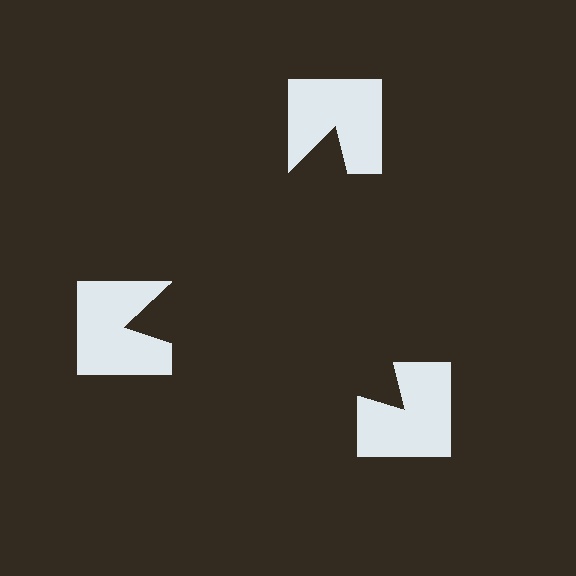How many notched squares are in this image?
There are 3 — one at each vertex of the illusory triangle.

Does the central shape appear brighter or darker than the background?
It typically appears slightly darker than the background, even though no actual brightness change is drawn.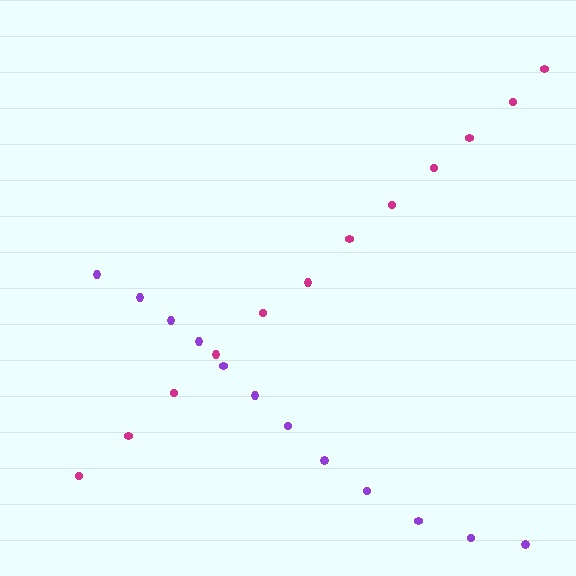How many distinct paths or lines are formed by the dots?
There are 2 distinct paths.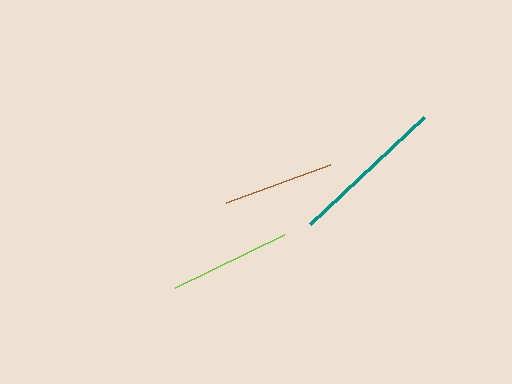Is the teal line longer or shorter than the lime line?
The teal line is longer than the lime line.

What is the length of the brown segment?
The brown segment is approximately 110 pixels long.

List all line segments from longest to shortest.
From longest to shortest: teal, lime, brown.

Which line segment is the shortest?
The brown line is the shortest at approximately 110 pixels.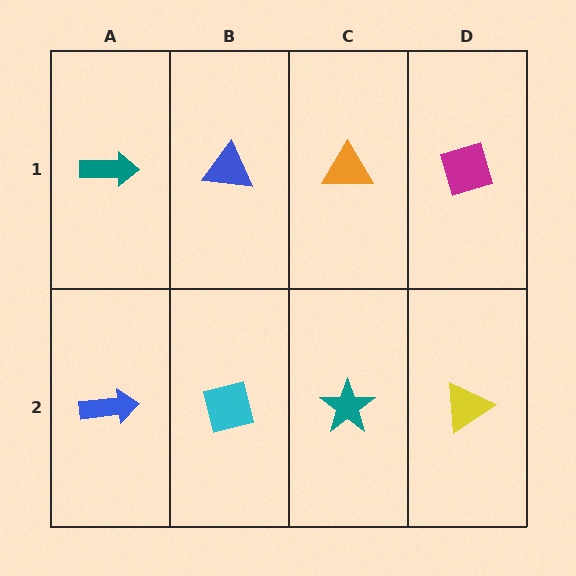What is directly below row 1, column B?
A cyan square.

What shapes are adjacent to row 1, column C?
A teal star (row 2, column C), a blue triangle (row 1, column B), a magenta diamond (row 1, column D).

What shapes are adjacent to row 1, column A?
A blue arrow (row 2, column A), a blue triangle (row 1, column B).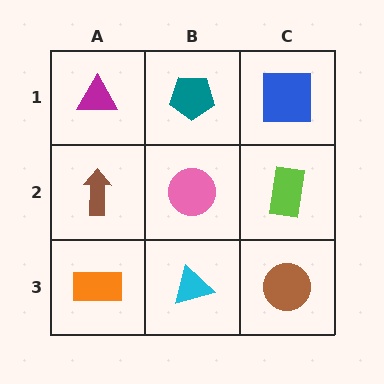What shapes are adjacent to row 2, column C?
A blue square (row 1, column C), a brown circle (row 3, column C), a pink circle (row 2, column B).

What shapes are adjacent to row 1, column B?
A pink circle (row 2, column B), a magenta triangle (row 1, column A), a blue square (row 1, column C).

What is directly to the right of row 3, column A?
A cyan triangle.